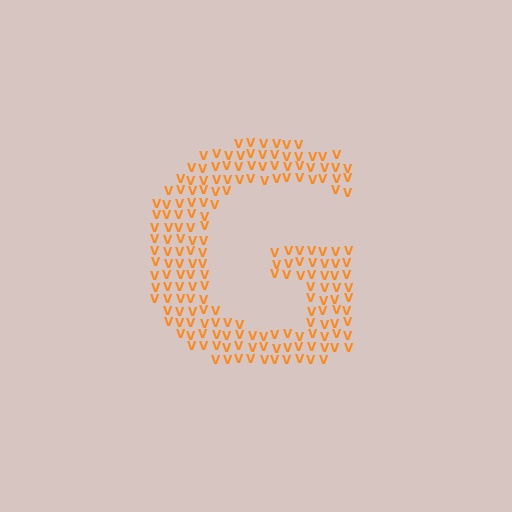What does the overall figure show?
The overall figure shows the letter G.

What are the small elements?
The small elements are letter V's.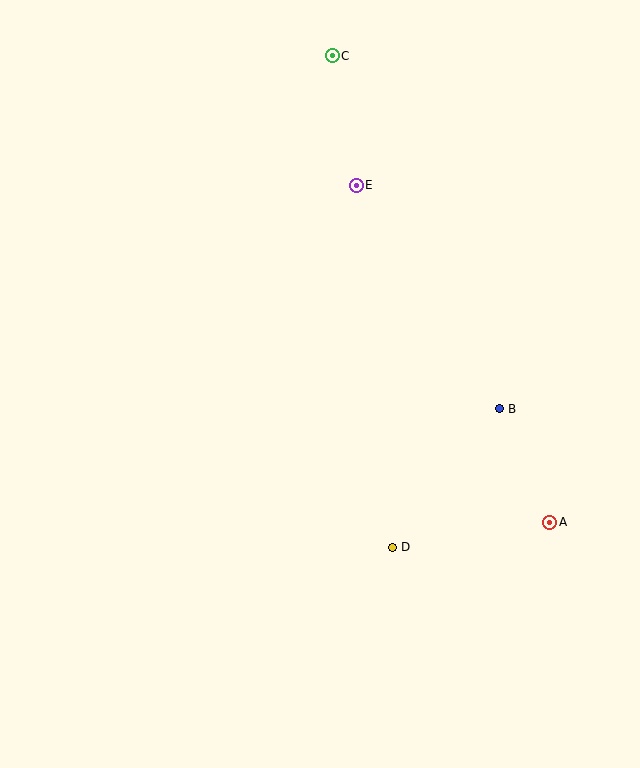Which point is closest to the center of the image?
Point D at (392, 547) is closest to the center.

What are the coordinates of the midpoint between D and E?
The midpoint between D and E is at (374, 366).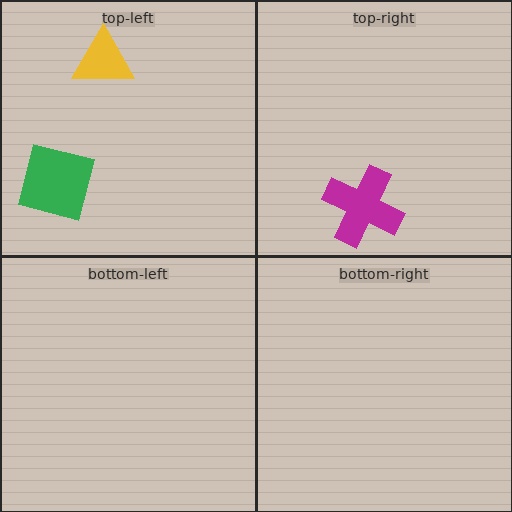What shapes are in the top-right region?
The magenta cross.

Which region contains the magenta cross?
The top-right region.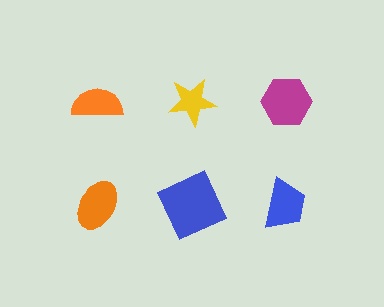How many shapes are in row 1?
3 shapes.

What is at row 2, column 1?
An orange ellipse.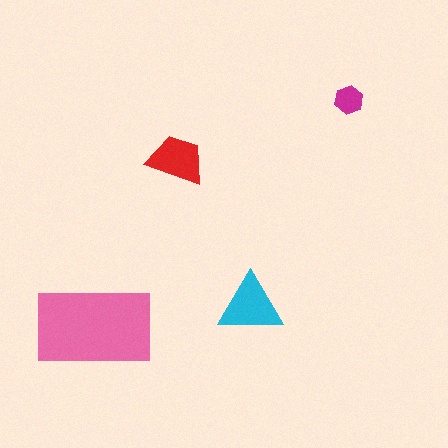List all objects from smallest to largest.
The magenta hexagon, the red trapezoid, the cyan triangle, the pink rectangle.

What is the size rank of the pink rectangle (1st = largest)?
1st.